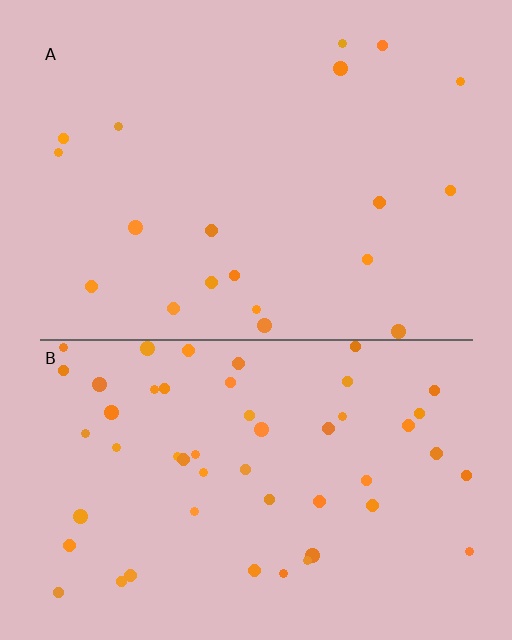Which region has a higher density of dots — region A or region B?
B (the bottom).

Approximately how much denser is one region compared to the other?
Approximately 2.6× — region B over region A.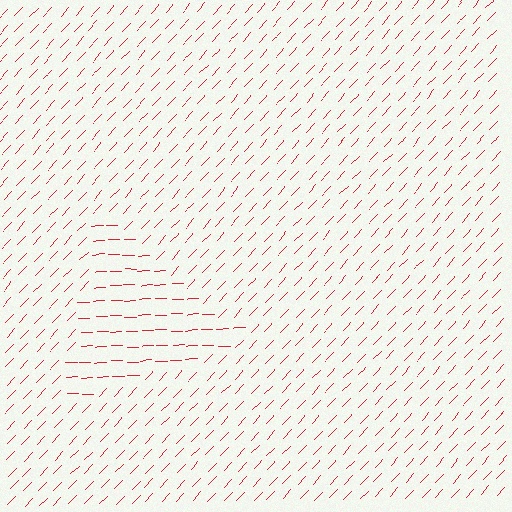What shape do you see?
I see a triangle.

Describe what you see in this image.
The image is filled with small red line segments. A triangle region in the image has lines oriented differently from the surrounding lines, creating a visible texture boundary.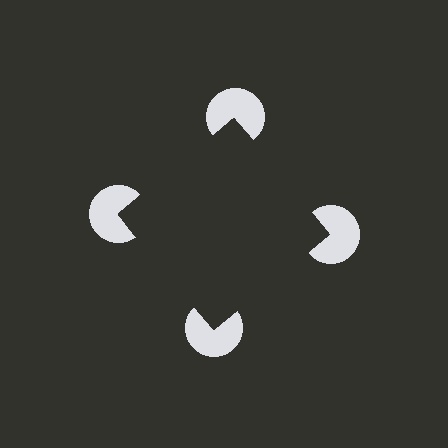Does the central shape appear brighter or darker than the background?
It typically appears slightly darker than the background, even though no actual brightness change is drawn.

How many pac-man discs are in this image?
There are 4 — one at each vertex of the illusory square.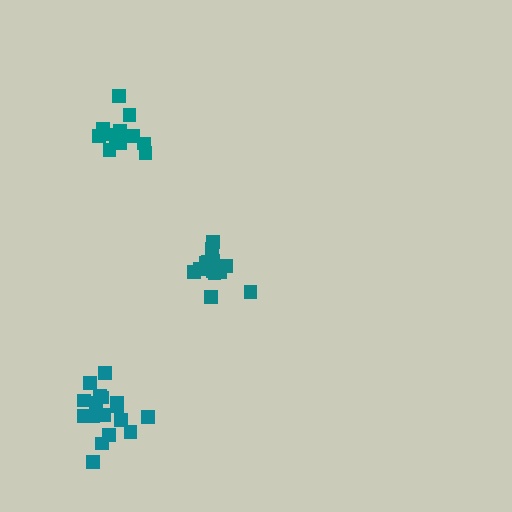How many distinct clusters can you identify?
There are 3 distinct clusters.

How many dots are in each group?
Group 1: 12 dots, Group 2: 13 dots, Group 3: 18 dots (43 total).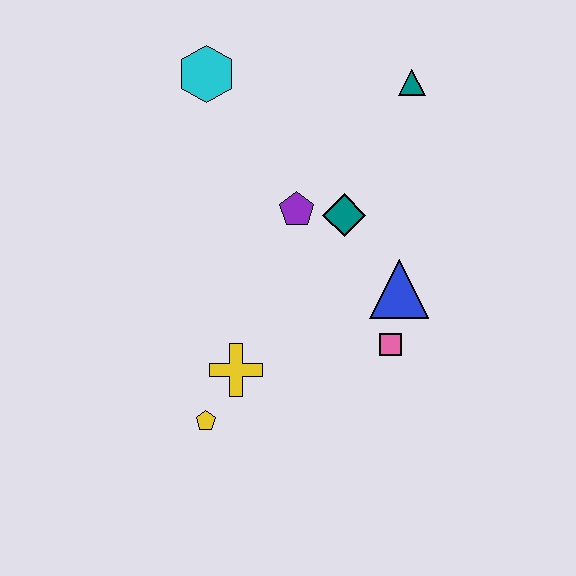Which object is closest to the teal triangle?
The teal diamond is closest to the teal triangle.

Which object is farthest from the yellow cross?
The teal triangle is farthest from the yellow cross.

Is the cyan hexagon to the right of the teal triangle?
No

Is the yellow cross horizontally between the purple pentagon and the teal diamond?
No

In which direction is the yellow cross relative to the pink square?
The yellow cross is to the left of the pink square.